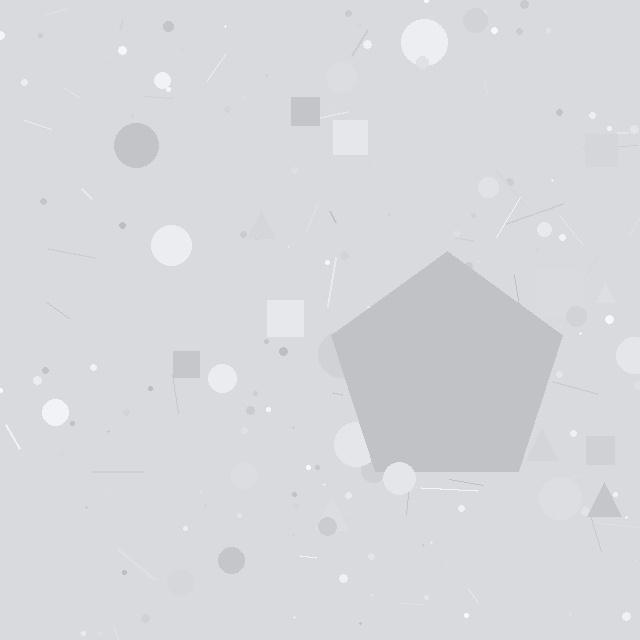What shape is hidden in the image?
A pentagon is hidden in the image.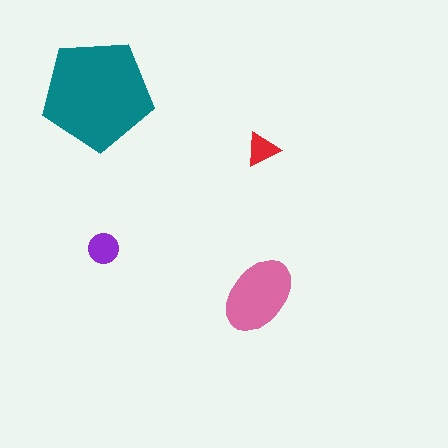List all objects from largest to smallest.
The teal pentagon, the pink ellipse, the purple circle, the red triangle.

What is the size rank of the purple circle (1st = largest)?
3rd.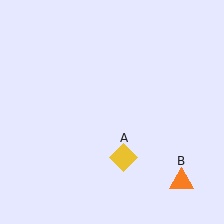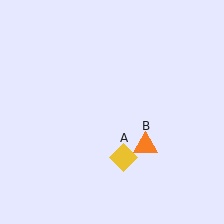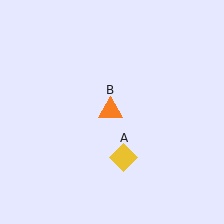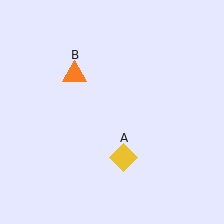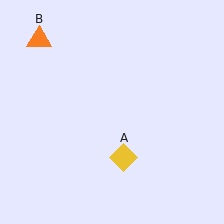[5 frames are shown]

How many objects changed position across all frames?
1 object changed position: orange triangle (object B).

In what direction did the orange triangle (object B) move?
The orange triangle (object B) moved up and to the left.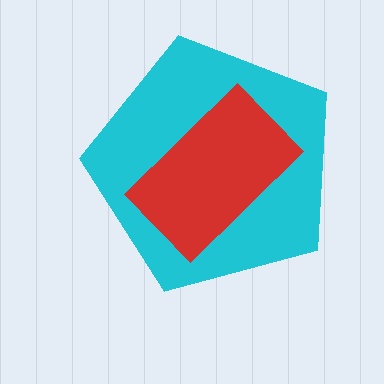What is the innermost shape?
The red rectangle.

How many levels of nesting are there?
2.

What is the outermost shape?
The cyan pentagon.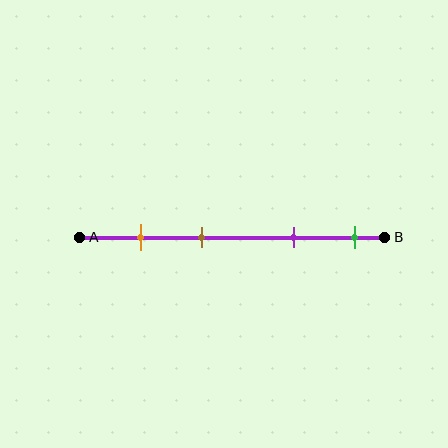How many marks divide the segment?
There are 4 marks dividing the segment.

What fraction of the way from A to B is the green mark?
The green mark is approximately 90% (0.9) of the way from A to B.